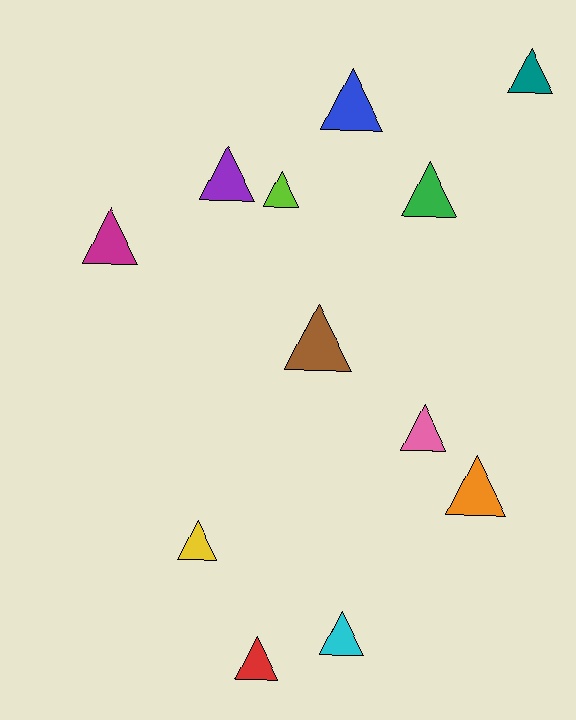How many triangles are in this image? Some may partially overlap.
There are 12 triangles.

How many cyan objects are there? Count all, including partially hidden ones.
There is 1 cyan object.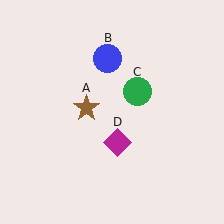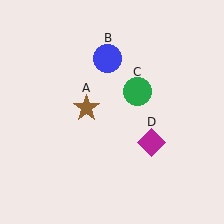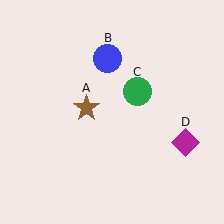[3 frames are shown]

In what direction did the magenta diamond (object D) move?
The magenta diamond (object D) moved right.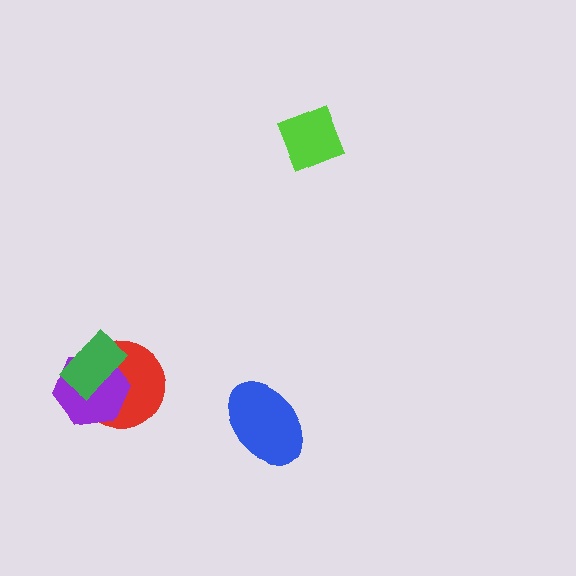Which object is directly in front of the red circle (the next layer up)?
The purple hexagon is directly in front of the red circle.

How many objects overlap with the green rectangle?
2 objects overlap with the green rectangle.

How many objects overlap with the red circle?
2 objects overlap with the red circle.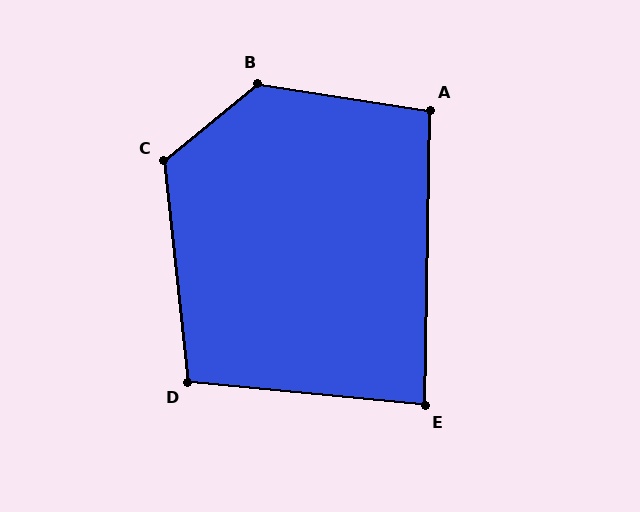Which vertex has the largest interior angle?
B, at approximately 132 degrees.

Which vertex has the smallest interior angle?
E, at approximately 86 degrees.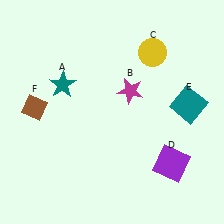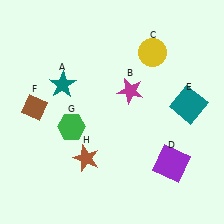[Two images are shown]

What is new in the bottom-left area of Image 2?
A green hexagon (G) was added in the bottom-left area of Image 2.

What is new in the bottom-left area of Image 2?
A brown star (H) was added in the bottom-left area of Image 2.